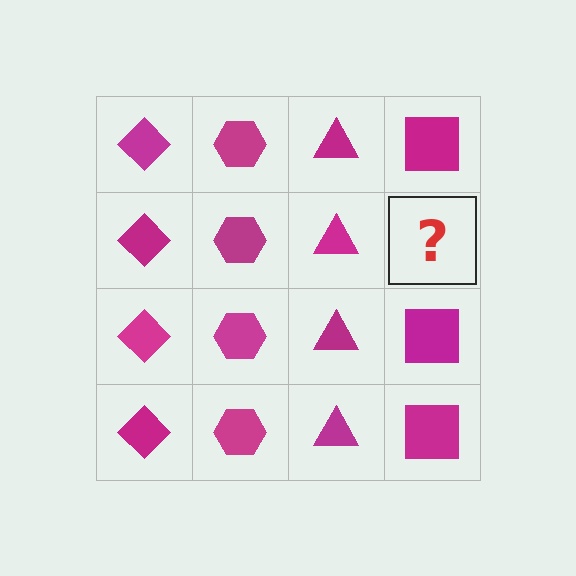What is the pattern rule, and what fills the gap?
The rule is that each column has a consistent shape. The gap should be filled with a magenta square.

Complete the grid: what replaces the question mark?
The question mark should be replaced with a magenta square.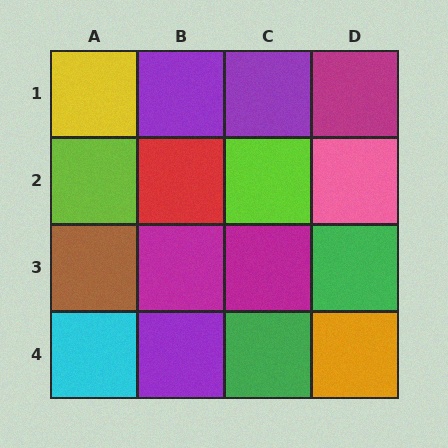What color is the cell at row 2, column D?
Pink.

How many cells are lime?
2 cells are lime.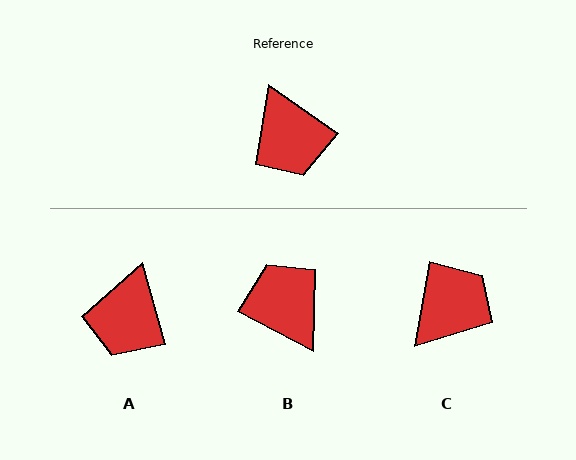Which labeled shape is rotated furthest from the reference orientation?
B, about 173 degrees away.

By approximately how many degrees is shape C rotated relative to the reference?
Approximately 116 degrees counter-clockwise.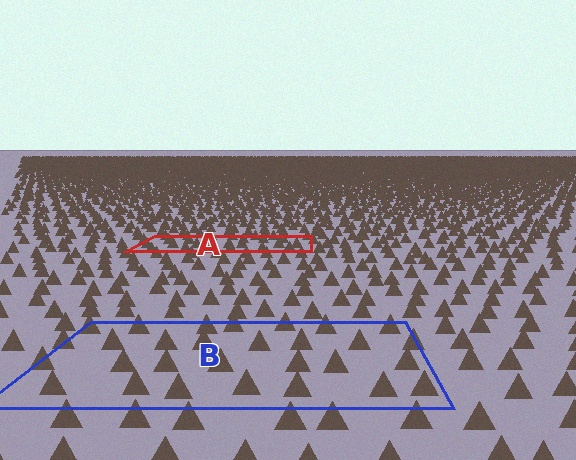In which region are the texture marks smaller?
The texture marks are smaller in region A, because it is farther away.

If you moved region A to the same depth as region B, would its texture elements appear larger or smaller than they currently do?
They would appear larger. At a closer depth, the same texture elements are projected at a bigger on-screen size.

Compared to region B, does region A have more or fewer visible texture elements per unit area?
Region A has more texture elements per unit area — they are packed more densely because it is farther away.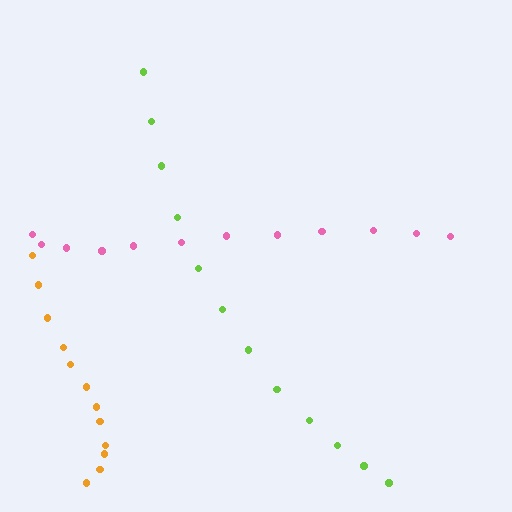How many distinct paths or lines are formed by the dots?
There are 3 distinct paths.